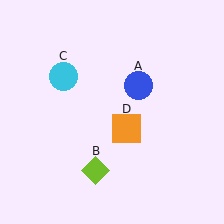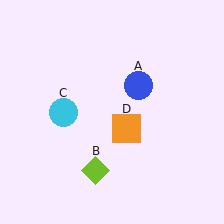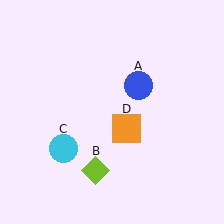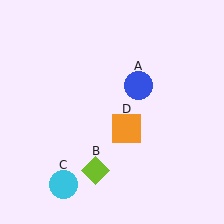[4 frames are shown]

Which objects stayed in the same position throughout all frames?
Blue circle (object A) and lime diamond (object B) and orange square (object D) remained stationary.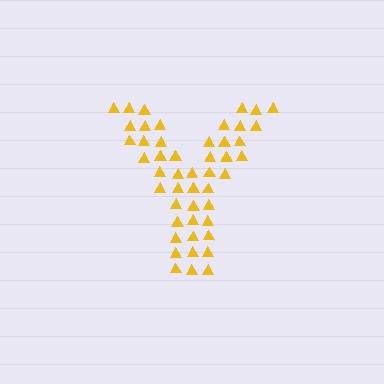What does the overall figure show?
The overall figure shows the letter Y.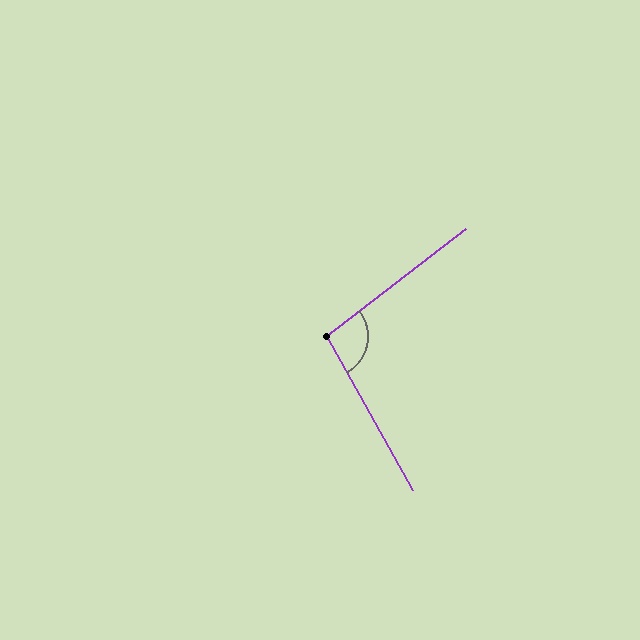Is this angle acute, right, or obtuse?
It is obtuse.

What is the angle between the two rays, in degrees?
Approximately 98 degrees.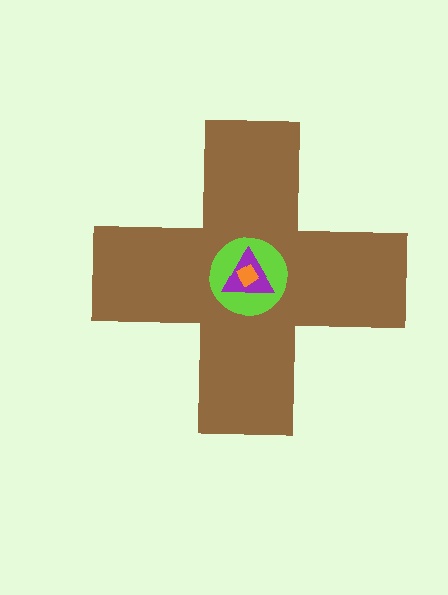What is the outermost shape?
The brown cross.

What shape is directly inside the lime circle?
The purple triangle.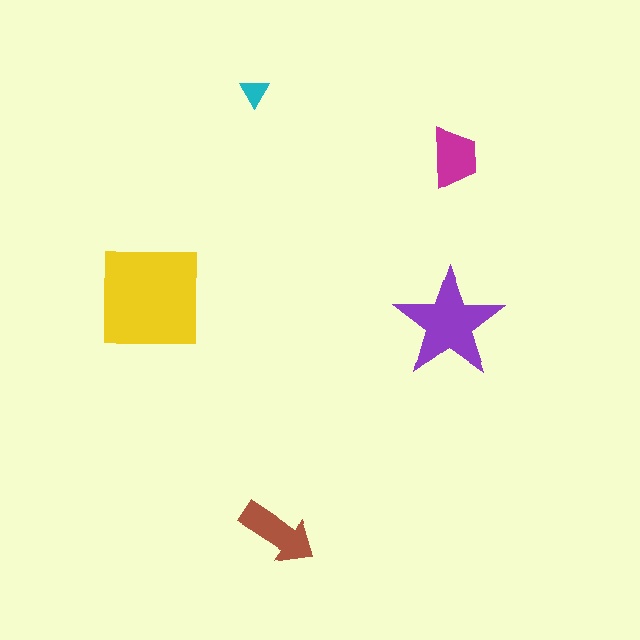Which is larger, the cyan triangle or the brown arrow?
The brown arrow.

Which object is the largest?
The yellow square.